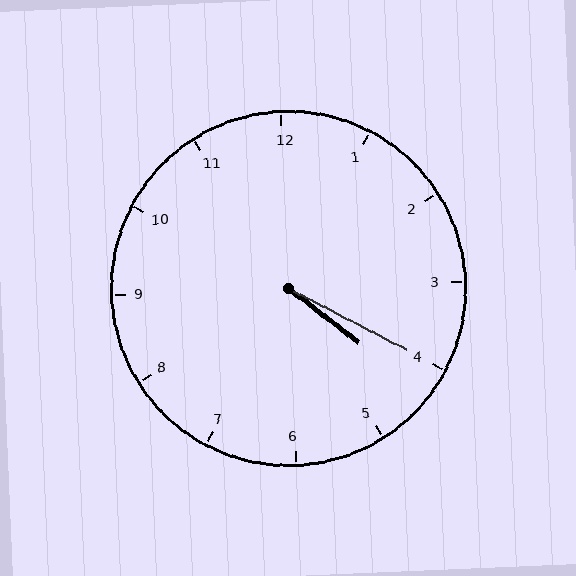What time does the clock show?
4:20.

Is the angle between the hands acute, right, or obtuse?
It is acute.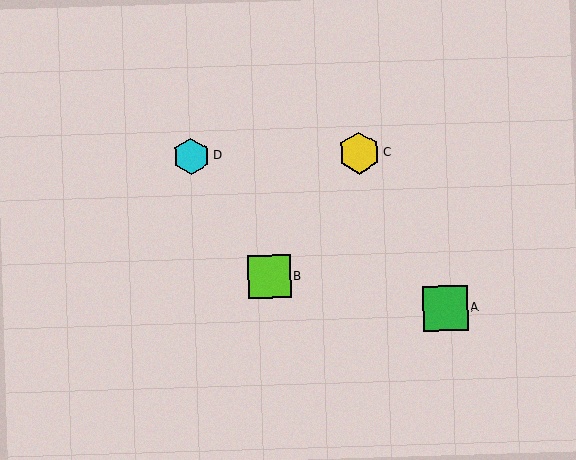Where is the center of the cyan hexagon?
The center of the cyan hexagon is at (191, 156).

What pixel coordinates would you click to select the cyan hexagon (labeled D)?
Click at (191, 156) to select the cyan hexagon D.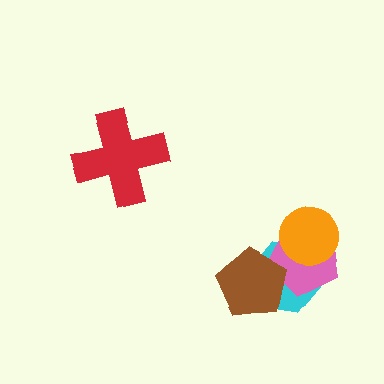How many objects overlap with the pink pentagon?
3 objects overlap with the pink pentagon.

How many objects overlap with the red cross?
0 objects overlap with the red cross.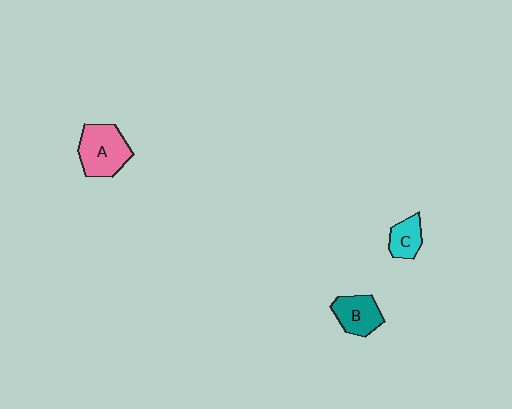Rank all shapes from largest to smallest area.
From largest to smallest: A (pink), B (teal), C (cyan).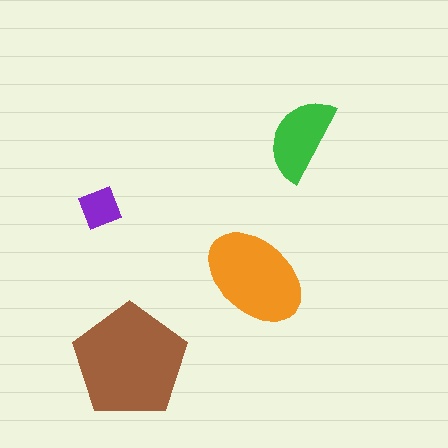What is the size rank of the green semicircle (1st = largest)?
3rd.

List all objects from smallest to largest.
The purple diamond, the green semicircle, the orange ellipse, the brown pentagon.